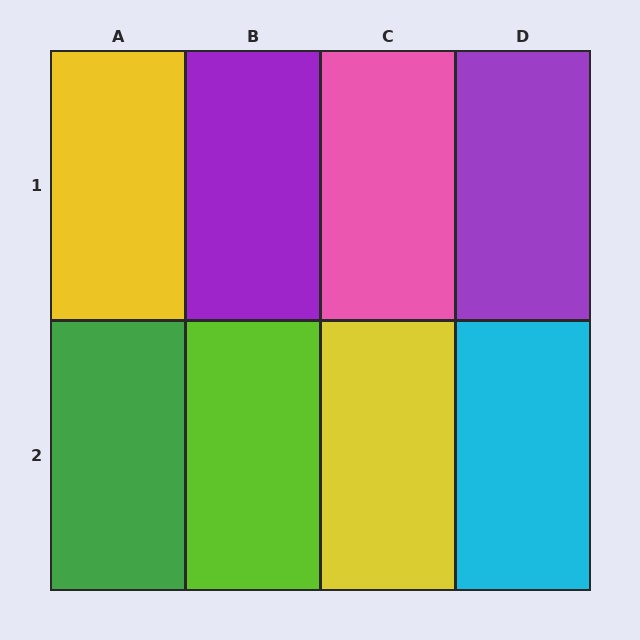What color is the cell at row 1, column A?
Yellow.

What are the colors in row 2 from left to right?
Green, lime, yellow, cyan.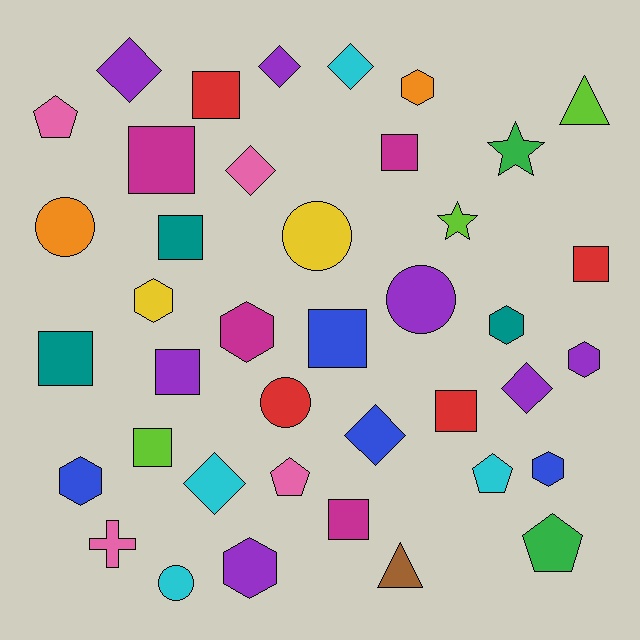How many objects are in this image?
There are 40 objects.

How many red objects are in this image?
There are 4 red objects.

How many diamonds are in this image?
There are 7 diamonds.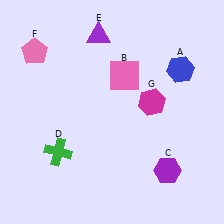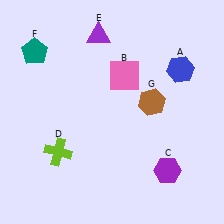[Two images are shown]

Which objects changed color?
D changed from green to lime. F changed from pink to teal. G changed from magenta to brown.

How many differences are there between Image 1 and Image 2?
There are 3 differences between the two images.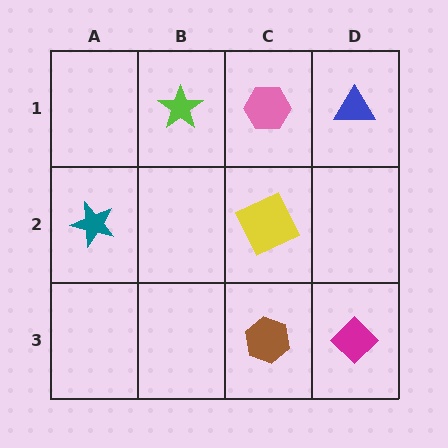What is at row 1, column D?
A blue triangle.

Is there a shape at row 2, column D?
No, that cell is empty.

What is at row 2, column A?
A teal star.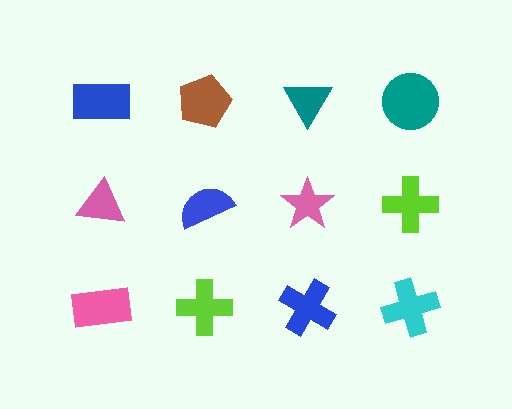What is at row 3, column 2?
A lime cross.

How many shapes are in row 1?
4 shapes.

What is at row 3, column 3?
A blue cross.